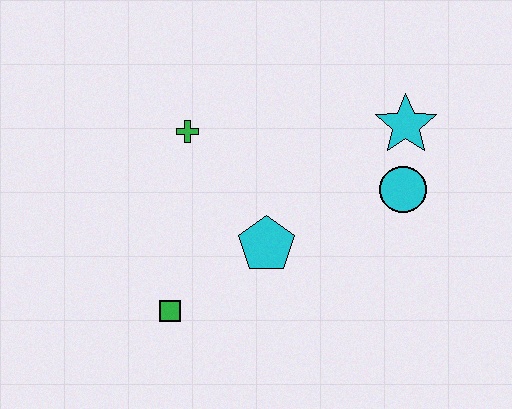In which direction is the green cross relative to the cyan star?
The green cross is to the left of the cyan star.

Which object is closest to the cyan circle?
The cyan star is closest to the cyan circle.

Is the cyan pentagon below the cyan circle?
Yes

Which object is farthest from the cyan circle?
The green square is farthest from the cyan circle.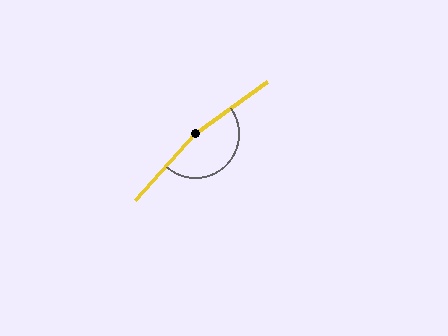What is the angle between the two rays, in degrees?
Approximately 167 degrees.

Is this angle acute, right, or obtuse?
It is obtuse.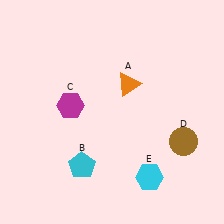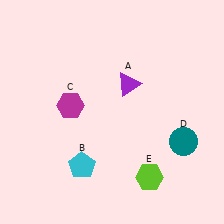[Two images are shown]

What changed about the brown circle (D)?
In Image 1, D is brown. In Image 2, it changed to teal.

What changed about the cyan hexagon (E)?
In Image 1, E is cyan. In Image 2, it changed to lime.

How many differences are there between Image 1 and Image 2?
There are 3 differences between the two images.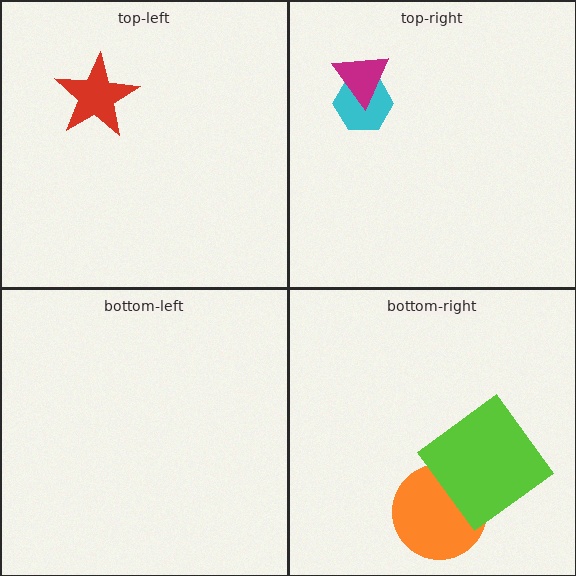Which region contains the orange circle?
The bottom-right region.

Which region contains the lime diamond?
The bottom-right region.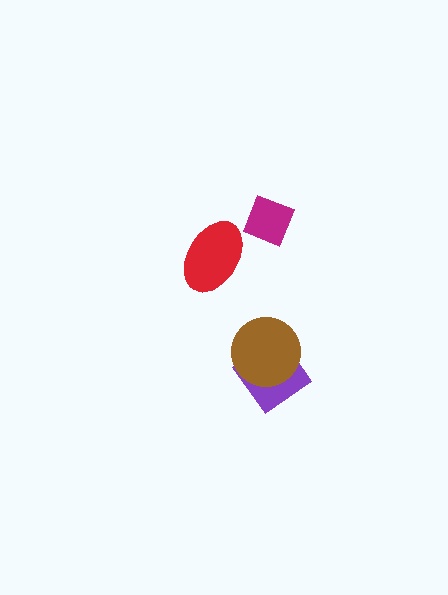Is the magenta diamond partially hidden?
No, no other shape covers it.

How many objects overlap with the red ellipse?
0 objects overlap with the red ellipse.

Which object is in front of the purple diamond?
The brown circle is in front of the purple diamond.